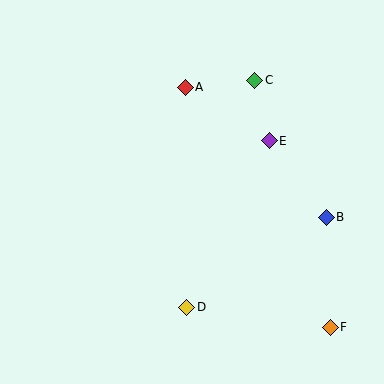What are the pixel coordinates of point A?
Point A is at (185, 87).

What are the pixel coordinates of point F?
Point F is at (330, 327).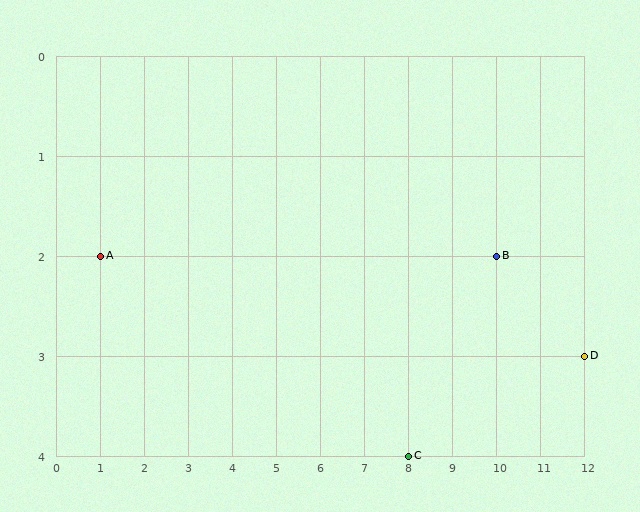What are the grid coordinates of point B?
Point B is at grid coordinates (10, 2).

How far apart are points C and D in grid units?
Points C and D are 4 columns and 1 row apart (about 4.1 grid units diagonally).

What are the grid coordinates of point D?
Point D is at grid coordinates (12, 3).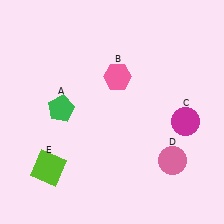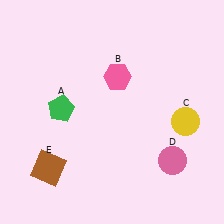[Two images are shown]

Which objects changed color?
C changed from magenta to yellow. E changed from lime to brown.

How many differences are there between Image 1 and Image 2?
There are 2 differences between the two images.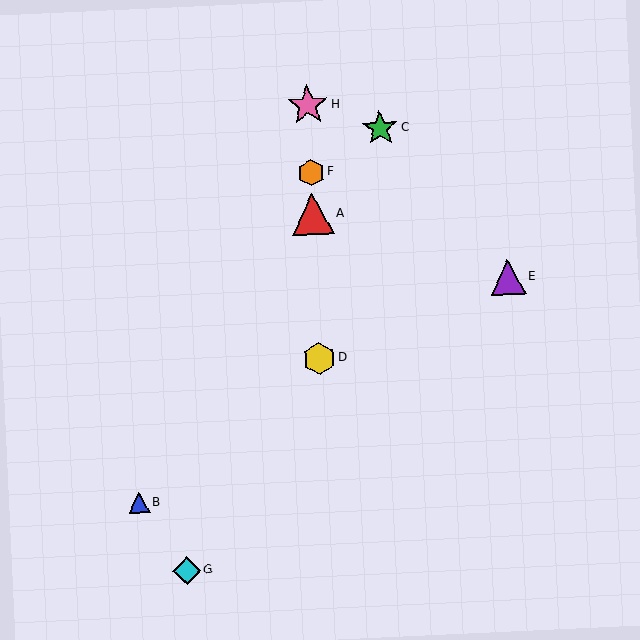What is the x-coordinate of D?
Object D is at x≈319.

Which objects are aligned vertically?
Objects A, D, F, H are aligned vertically.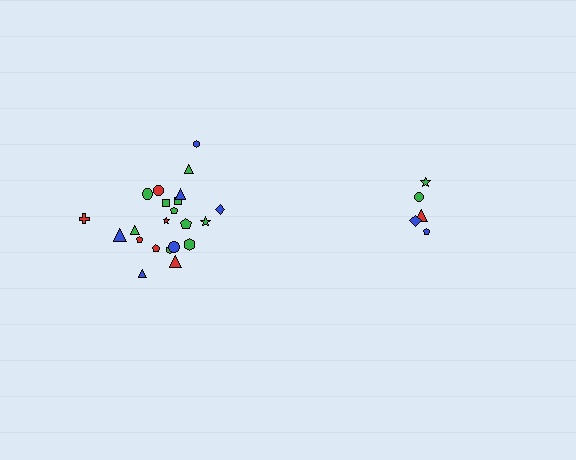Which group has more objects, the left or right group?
The left group.